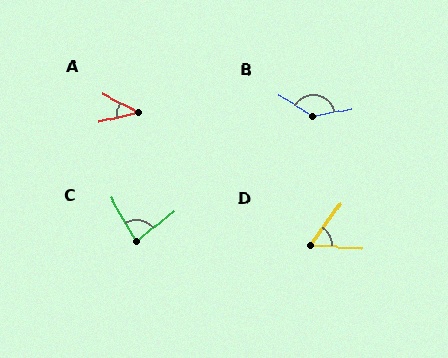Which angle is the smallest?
A, at approximately 41 degrees.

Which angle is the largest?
B, at approximately 136 degrees.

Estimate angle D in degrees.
Approximately 57 degrees.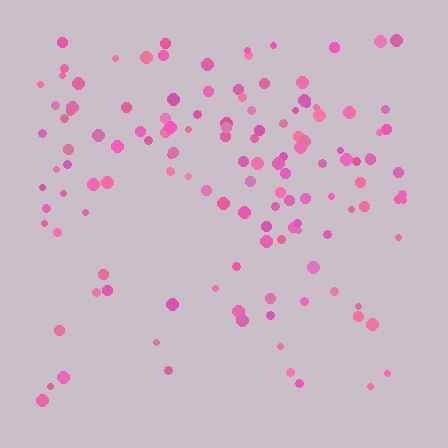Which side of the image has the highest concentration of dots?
The top.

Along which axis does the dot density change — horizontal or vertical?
Vertical.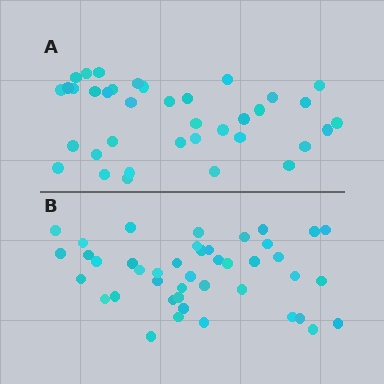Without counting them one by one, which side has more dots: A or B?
Region B (the bottom region) has more dots.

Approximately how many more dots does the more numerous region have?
Region B has about 6 more dots than region A.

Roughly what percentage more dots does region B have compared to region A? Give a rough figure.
About 15% more.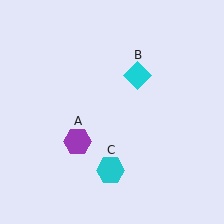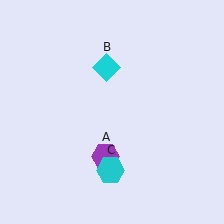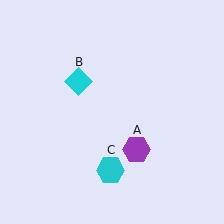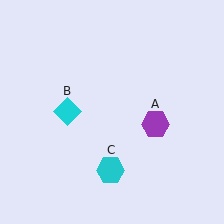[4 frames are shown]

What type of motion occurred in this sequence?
The purple hexagon (object A), cyan diamond (object B) rotated counterclockwise around the center of the scene.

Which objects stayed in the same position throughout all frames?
Cyan hexagon (object C) remained stationary.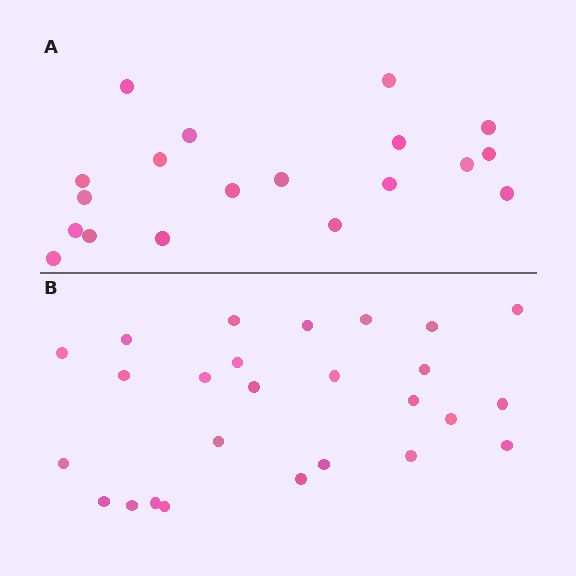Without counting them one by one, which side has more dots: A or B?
Region B (the bottom region) has more dots.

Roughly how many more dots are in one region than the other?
Region B has roughly 8 or so more dots than region A.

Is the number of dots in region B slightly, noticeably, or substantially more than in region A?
Region B has noticeably more, but not dramatically so. The ratio is roughly 1.4 to 1.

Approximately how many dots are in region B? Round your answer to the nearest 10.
About 30 dots. (The exact count is 26, which rounds to 30.)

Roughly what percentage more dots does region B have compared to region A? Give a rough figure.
About 35% more.